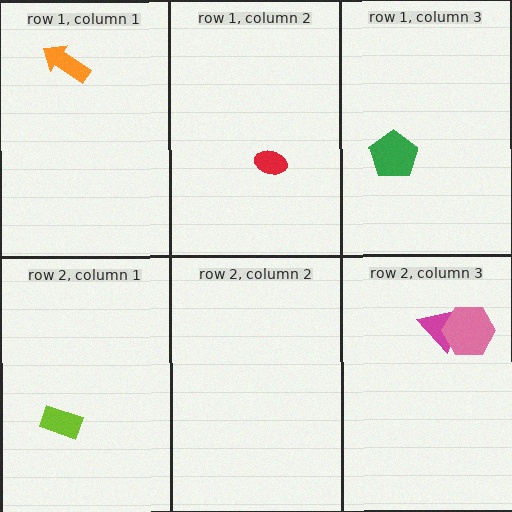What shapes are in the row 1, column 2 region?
The red ellipse.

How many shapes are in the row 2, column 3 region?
2.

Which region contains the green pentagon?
The row 1, column 3 region.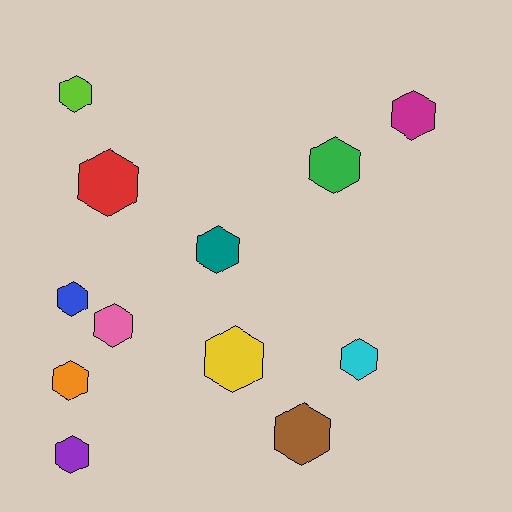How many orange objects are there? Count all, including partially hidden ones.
There is 1 orange object.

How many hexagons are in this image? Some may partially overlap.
There are 12 hexagons.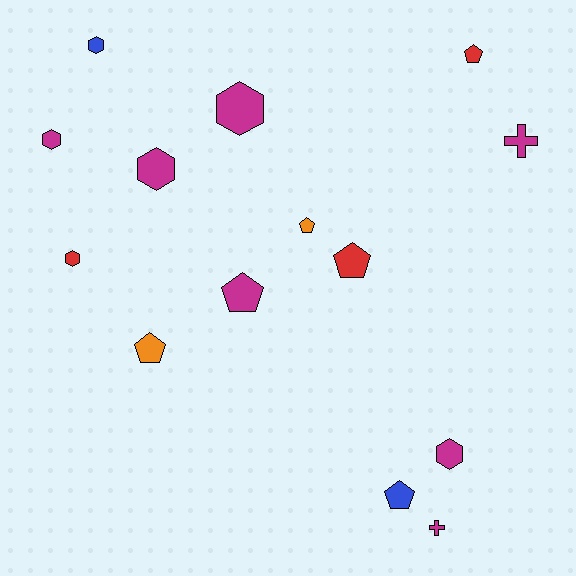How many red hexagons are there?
There is 1 red hexagon.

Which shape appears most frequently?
Hexagon, with 6 objects.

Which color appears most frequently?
Magenta, with 7 objects.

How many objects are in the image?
There are 14 objects.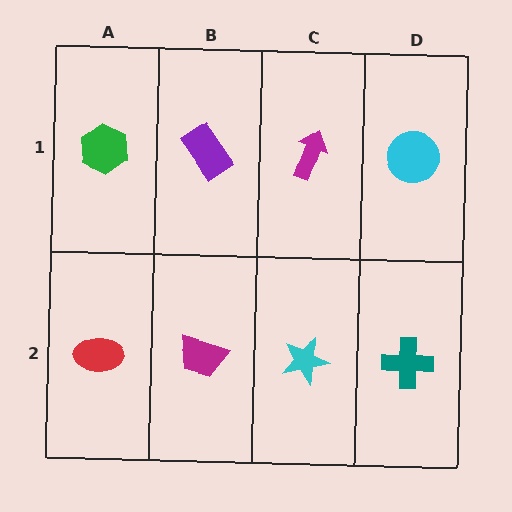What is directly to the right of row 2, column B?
A cyan star.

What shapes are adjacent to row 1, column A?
A red ellipse (row 2, column A), a purple rectangle (row 1, column B).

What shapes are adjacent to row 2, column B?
A purple rectangle (row 1, column B), a red ellipse (row 2, column A), a cyan star (row 2, column C).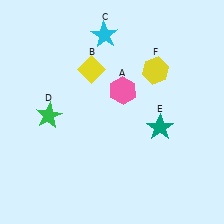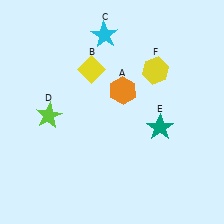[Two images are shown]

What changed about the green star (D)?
In Image 1, D is green. In Image 2, it changed to lime.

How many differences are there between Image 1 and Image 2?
There are 2 differences between the two images.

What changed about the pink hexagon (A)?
In Image 1, A is pink. In Image 2, it changed to orange.